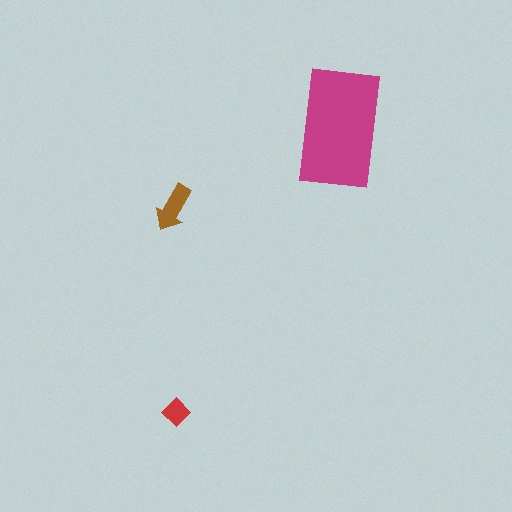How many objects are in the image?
There are 3 objects in the image.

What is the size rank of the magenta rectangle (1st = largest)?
1st.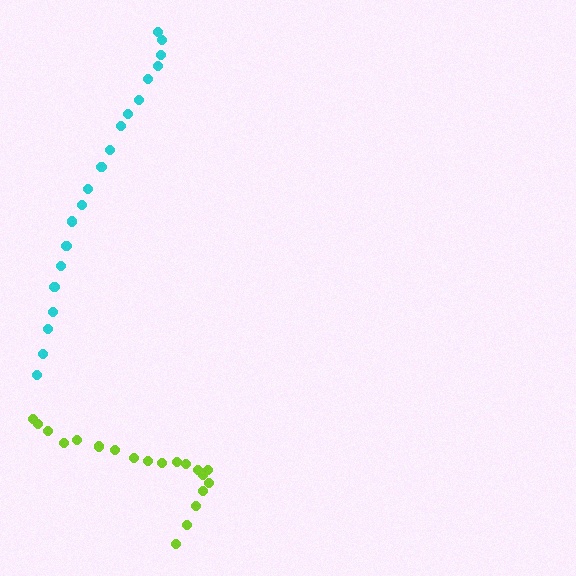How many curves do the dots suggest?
There are 2 distinct paths.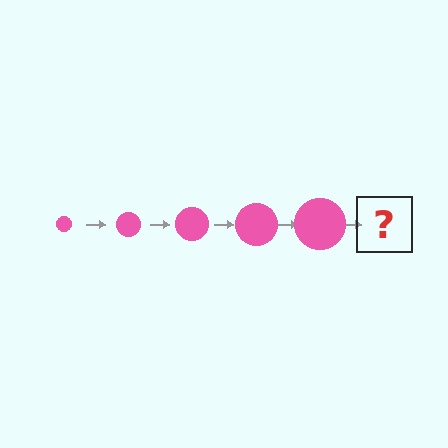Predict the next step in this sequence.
The next step is a pink circle, larger than the previous one.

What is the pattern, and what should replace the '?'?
The pattern is that the circle gets progressively larger each step. The '?' should be a pink circle, larger than the previous one.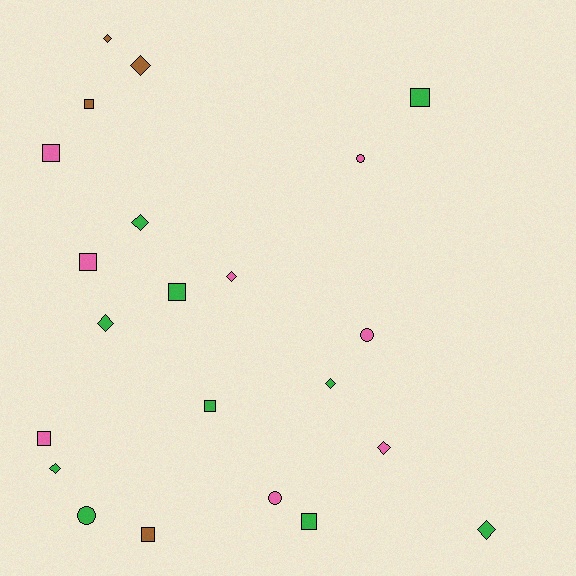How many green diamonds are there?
There are 5 green diamonds.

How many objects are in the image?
There are 22 objects.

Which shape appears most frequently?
Diamond, with 9 objects.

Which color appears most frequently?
Green, with 10 objects.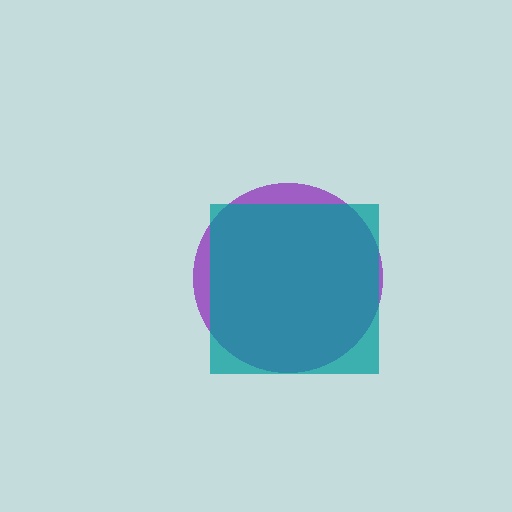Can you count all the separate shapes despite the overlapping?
Yes, there are 2 separate shapes.